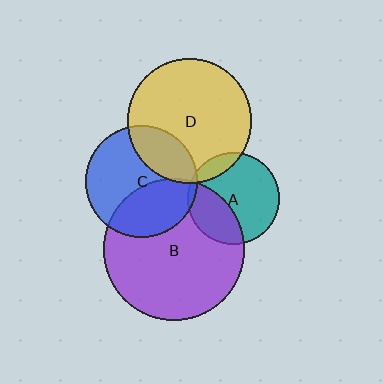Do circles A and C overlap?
Yes.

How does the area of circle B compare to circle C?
Approximately 1.6 times.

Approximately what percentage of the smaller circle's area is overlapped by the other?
Approximately 5%.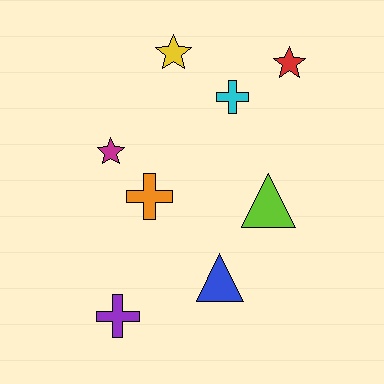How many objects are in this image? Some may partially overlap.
There are 8 objects.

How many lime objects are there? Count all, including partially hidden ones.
There is 1 lime object.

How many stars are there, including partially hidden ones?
There are 3 stars.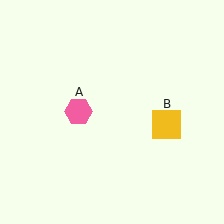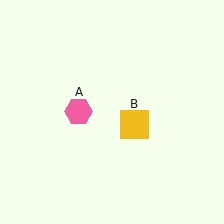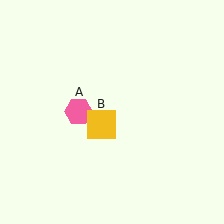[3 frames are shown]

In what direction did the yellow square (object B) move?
The yellow square (object B) moved left.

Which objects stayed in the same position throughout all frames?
Pink hexagon (object A) remained stationary.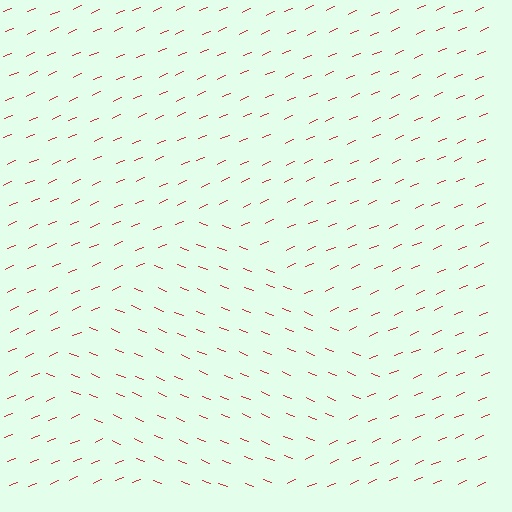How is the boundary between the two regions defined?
The boundary is defined purely by a change in line orientation (approximately 45 degrees difference). All lines are the same color and thickness.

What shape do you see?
I see a diamond.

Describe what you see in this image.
The image is filled with small red line segments. A diamond region in the image has lines oriented differently from the surrounding lines, creating a visible texture boundary.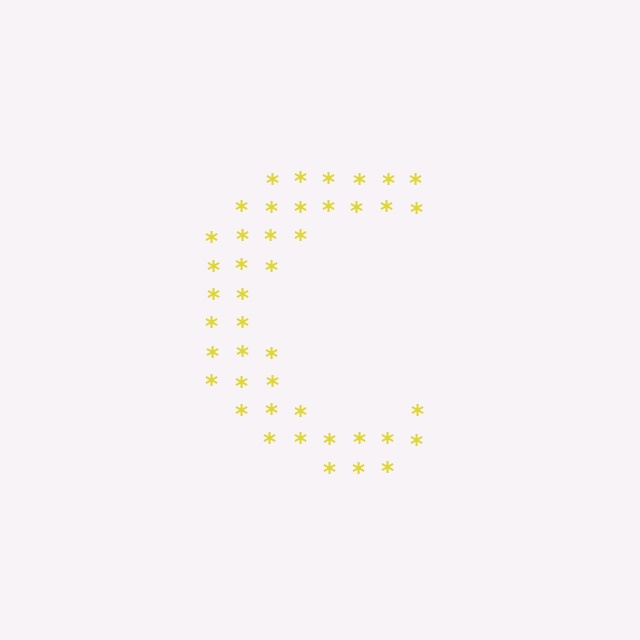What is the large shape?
The large shape is the letter C.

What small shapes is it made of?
It is made of small asterisks.